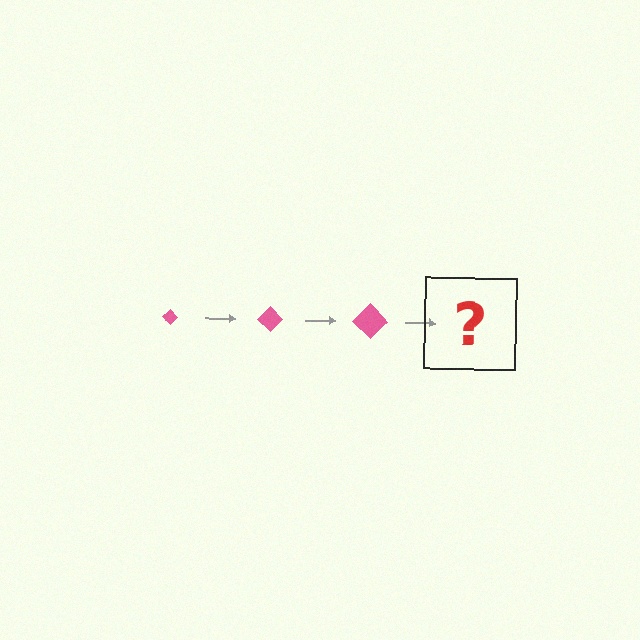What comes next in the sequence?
The next element should be a pink diamond, larger than the previous one.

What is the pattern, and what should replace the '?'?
The pattern is that the diamond gets progressively larger each step. The '?' should be a pink diamond, larger than the previous one.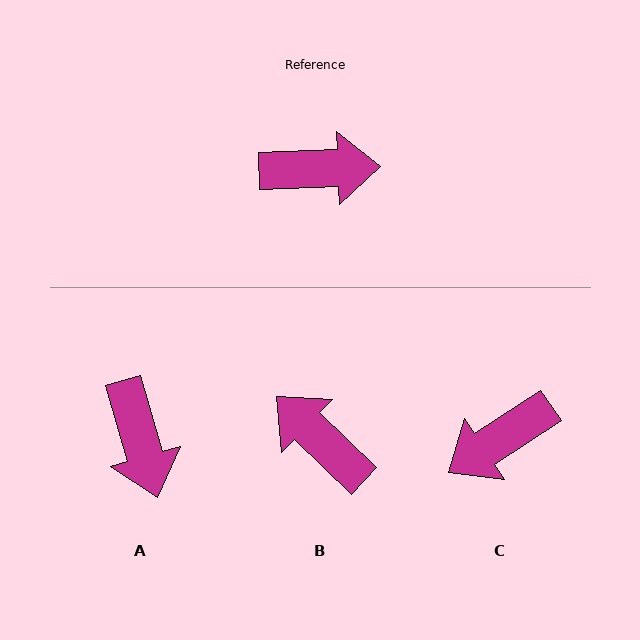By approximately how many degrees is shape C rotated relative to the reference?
Approximately 149 degrees clockwise.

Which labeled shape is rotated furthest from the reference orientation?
C, about 149 degrees away.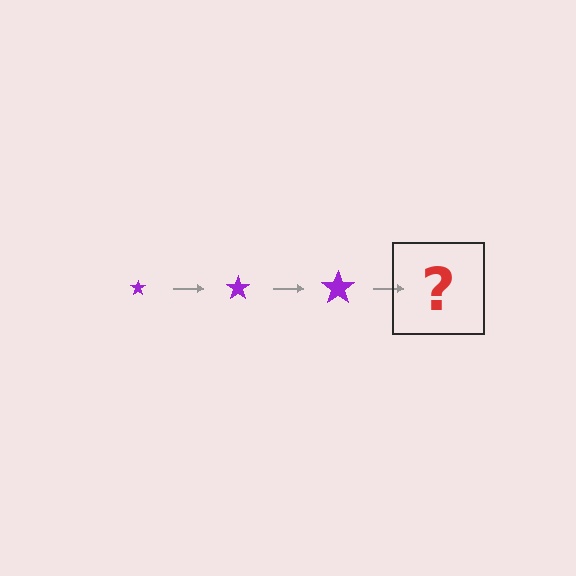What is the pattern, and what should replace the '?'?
The pattern is that the star gets progressively larger each step. The '?' should be a purple star, larger than the previous one.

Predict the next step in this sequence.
The next step is a purple star, larger than the previous one.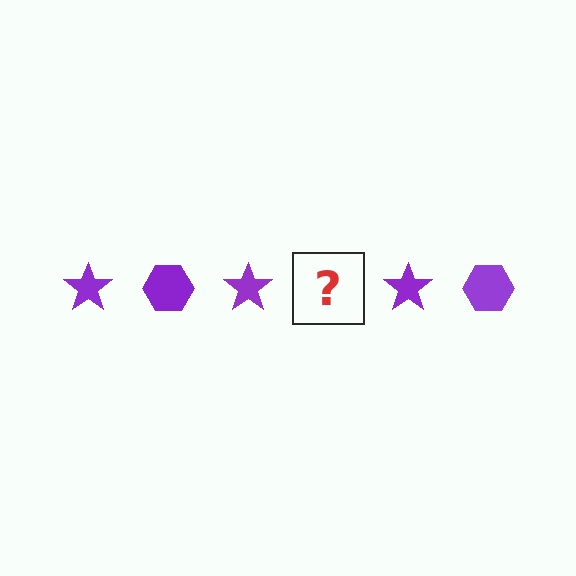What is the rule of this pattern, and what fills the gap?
The rule is that the pattern cycles through star, hexagon shapes in purple. The gap should be filled with a purple hexagon.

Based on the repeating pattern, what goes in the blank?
The blank should be a purple hexagon.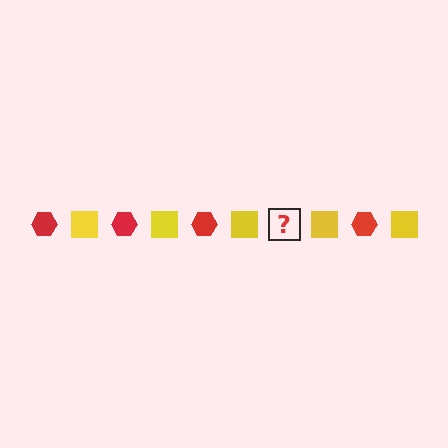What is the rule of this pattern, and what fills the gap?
The rule is that the pattern alternates between red hexagon and yellow square. The gap should be filled with a red hexagon.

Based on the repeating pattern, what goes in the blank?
The blank should be a red hexagon.